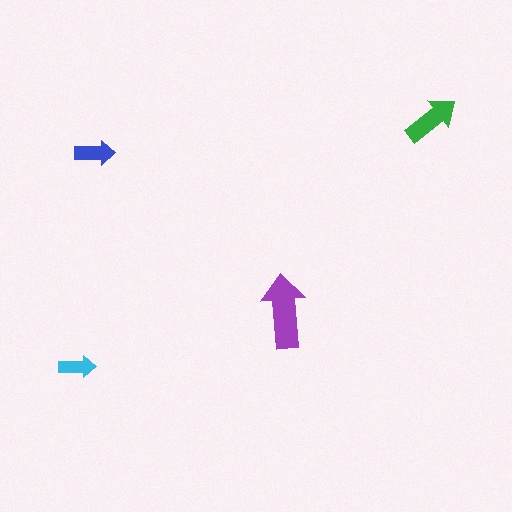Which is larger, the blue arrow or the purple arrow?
The purple one.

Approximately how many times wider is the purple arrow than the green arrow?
About 1.5 times wider.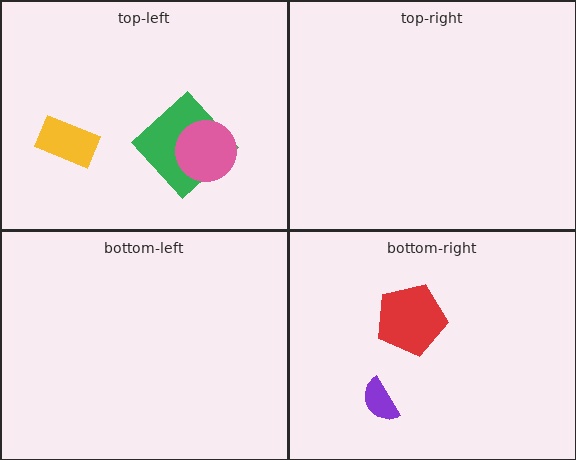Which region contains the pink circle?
The top-left region.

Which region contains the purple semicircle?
The bottom-right region.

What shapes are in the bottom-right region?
The purple semicircle, the red pentagon.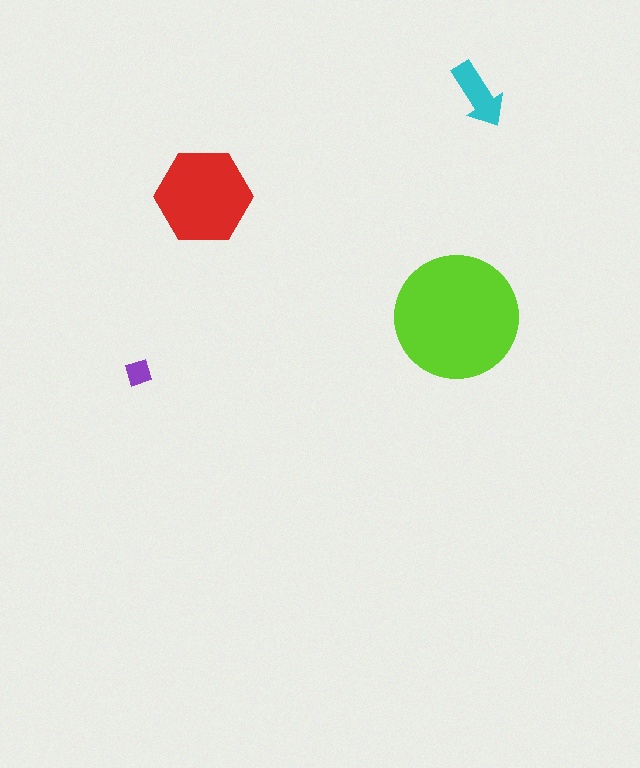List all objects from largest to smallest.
The lime circle, the red hexagon, the cyan arrow, the purple diamond.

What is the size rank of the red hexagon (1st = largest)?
2nd.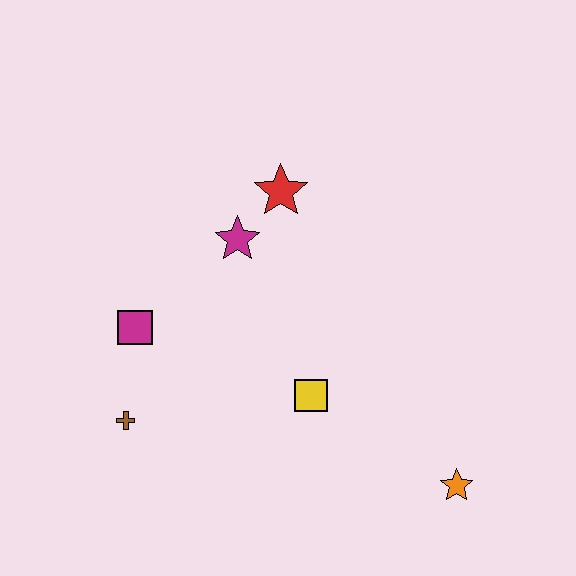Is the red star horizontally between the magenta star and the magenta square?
No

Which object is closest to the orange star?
The yellow square is closest to the orange star.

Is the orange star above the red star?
No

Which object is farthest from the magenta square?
The orange star is farthest from the magenta square.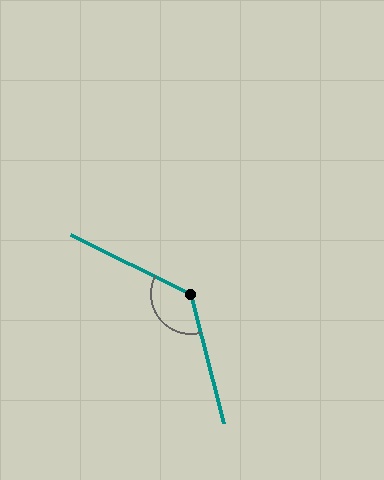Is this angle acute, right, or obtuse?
It is obtuse.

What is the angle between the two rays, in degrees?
Approximately 131 degrees.